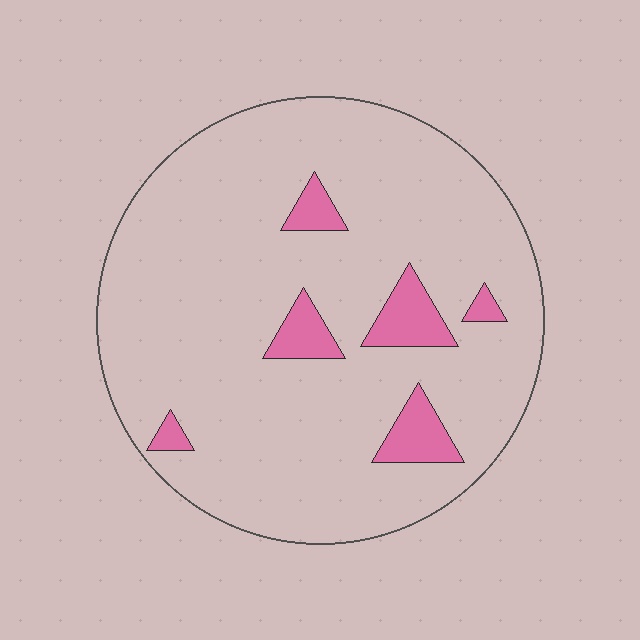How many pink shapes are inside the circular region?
6.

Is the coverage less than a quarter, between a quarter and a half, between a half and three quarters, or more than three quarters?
Less than a quarter.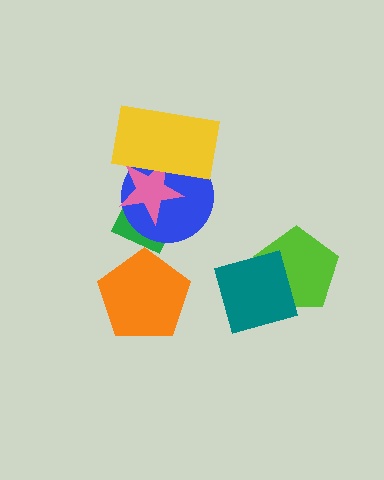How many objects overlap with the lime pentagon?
1 object overlaps with the lime pentagon.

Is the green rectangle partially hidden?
Yes, it is partially covered by another shape.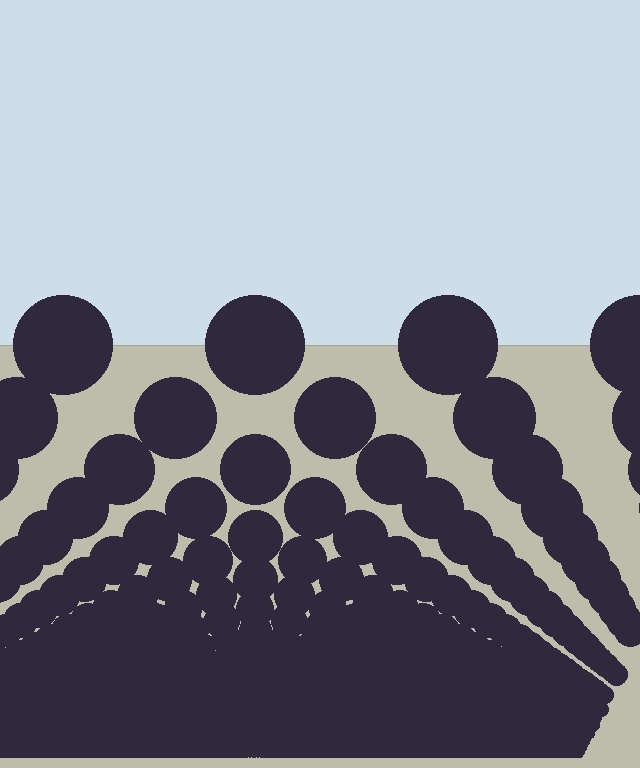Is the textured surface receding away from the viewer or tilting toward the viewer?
The surface appears to tilt toward the viewer. Texture elements get larger and sparser toward the top.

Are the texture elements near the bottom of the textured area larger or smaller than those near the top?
Smaller. The gradient is inverted — elements near the bottom are smaller and denser.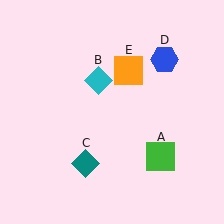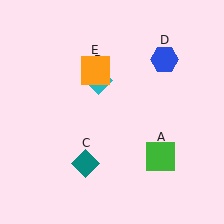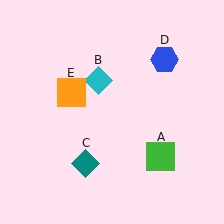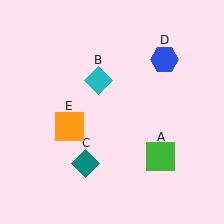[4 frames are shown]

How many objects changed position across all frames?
1 object changed position: orange square (object E).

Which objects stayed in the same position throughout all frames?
Green square (object A) and cyan diamond (object B) and teal diamond (object C) and blue hexagon (object D) remained stationary.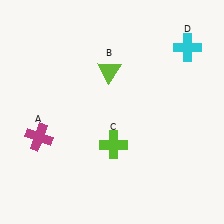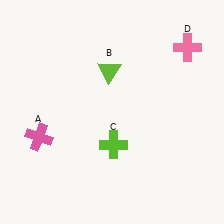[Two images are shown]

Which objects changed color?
A changed from magenta to pink. D changed from cyan to pink.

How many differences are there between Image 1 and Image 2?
There are 2 differences between the two images.